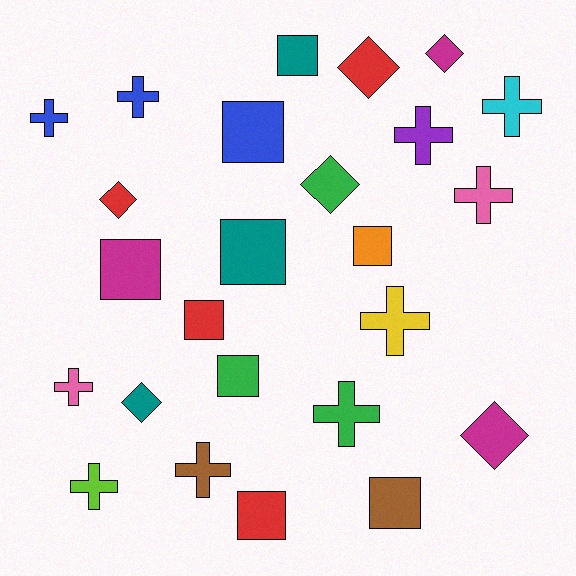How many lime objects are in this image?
There is 1 lime object.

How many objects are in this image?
There are 25 objects.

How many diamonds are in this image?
There are 6 diamonds.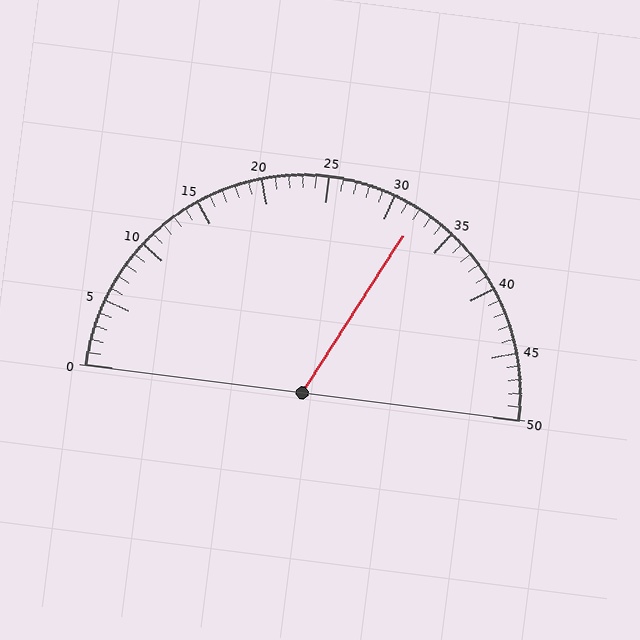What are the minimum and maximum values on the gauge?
The gauge ranges from 0 to 50.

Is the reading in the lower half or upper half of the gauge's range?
The reading is in the upper half of the range (0 to 50).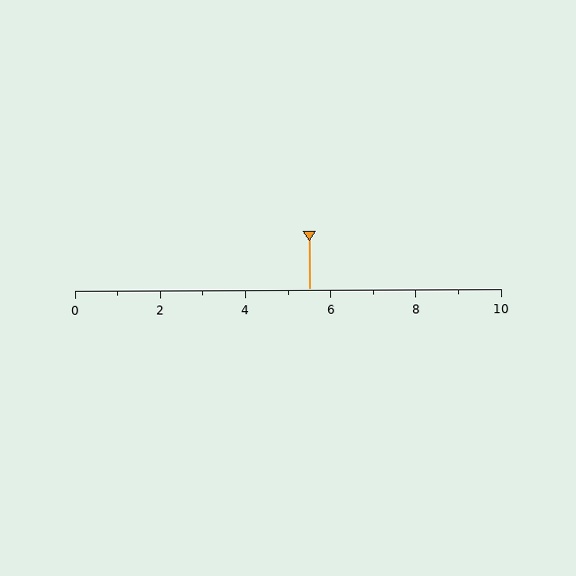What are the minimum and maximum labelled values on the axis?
The axis runs from 0 to 10.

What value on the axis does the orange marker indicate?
The marker indicates approximately 5.5.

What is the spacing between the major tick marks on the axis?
The major ticks are spaced 2 apart.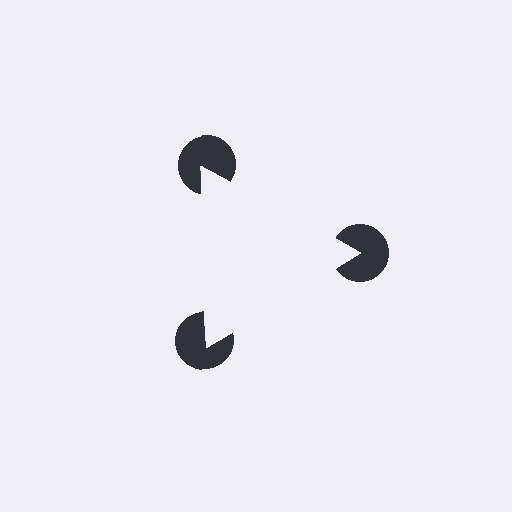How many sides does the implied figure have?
3 sides.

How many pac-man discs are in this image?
There are 3 — one at each vertex of the illusory triangle.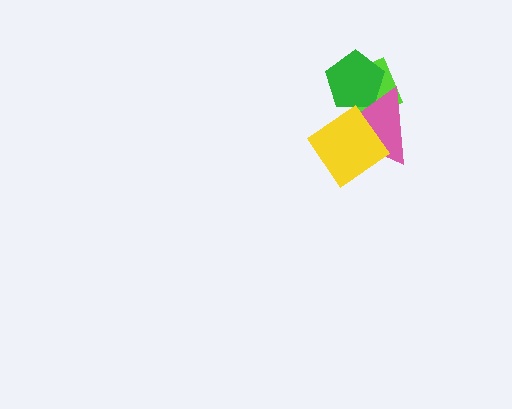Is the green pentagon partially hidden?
Yes, it is partially covered by another shape.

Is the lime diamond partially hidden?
Yes, it is partially covered by another shape.